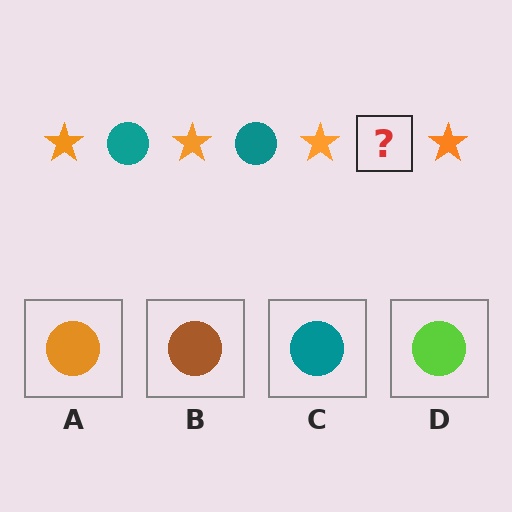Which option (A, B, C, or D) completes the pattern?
C.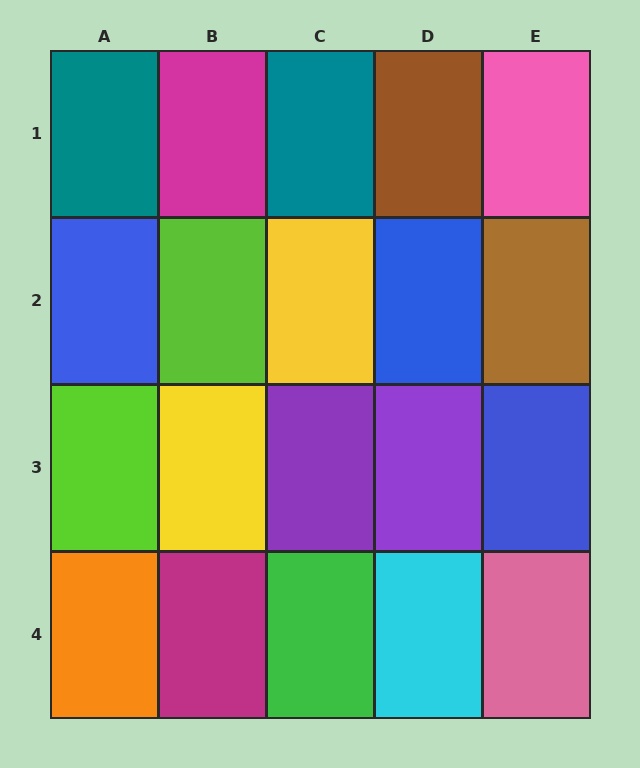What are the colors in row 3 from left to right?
Lime, yellow, purple, purple, blue.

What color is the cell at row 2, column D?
Blue.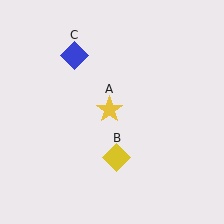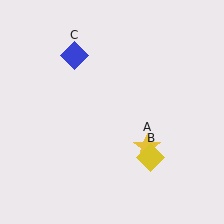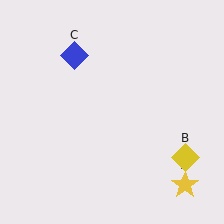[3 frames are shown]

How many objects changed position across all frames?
2 objects changed position: yellow star (object A), yellow diamond (object B).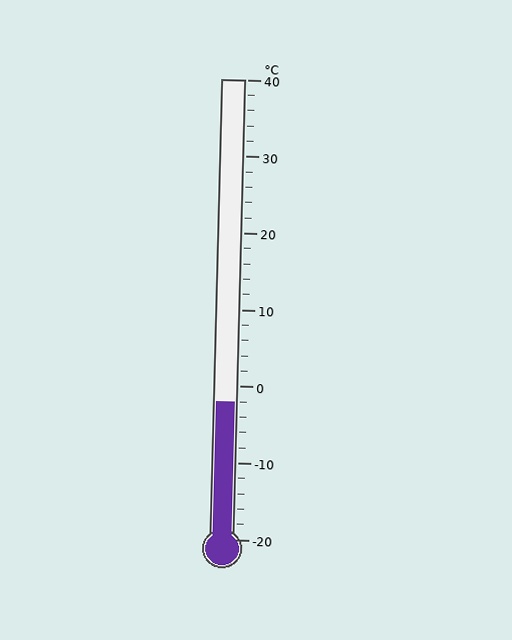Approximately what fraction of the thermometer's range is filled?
The thermometer is filled to approximately 30% of its range.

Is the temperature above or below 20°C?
The temperature is below 20°C.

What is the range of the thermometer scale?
The thermometer scale ranges from -20°C to 40°C.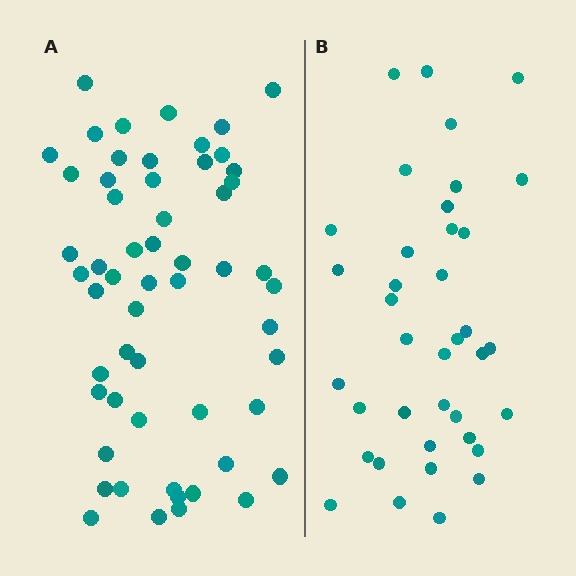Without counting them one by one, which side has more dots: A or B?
Region A (the left region) has more dots.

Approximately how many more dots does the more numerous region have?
Region A has approximately 20 more dots than region B.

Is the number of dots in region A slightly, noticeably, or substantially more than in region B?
Region A has substantially more. The ratio is roughly 1.5 to 1.